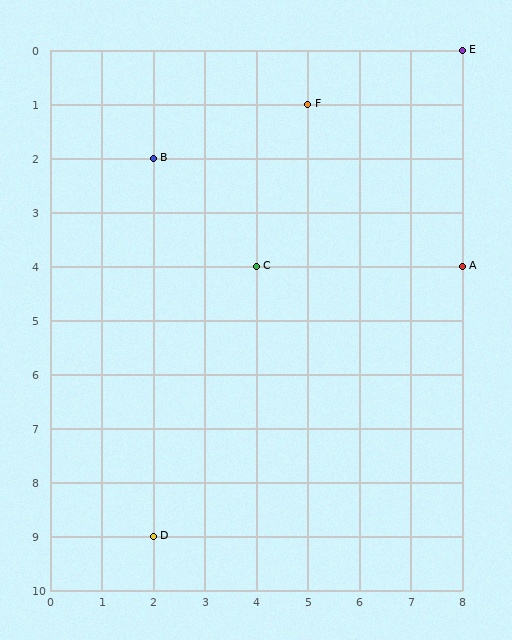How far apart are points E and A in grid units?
Points E and A are 4 rows apart.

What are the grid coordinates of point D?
Point D is at grid coordinates (2, 9).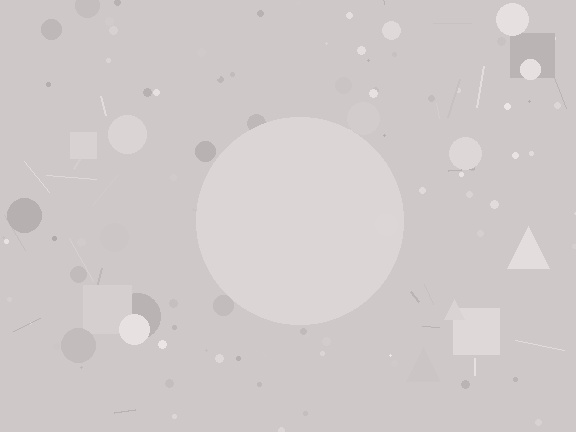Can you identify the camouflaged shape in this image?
The camouflaged shape is a circle.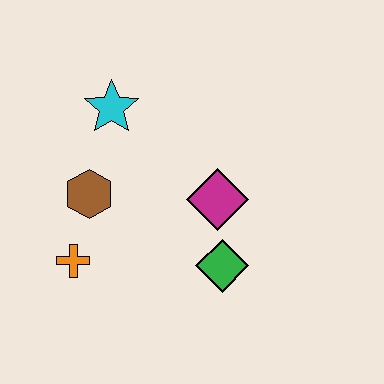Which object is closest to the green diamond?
The magenta diamond is closest to the green diamond.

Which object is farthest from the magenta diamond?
The orange cross is farthest from the magenta diamond.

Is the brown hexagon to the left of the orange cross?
No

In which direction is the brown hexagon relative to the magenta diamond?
The brown hexagon is to the left of the magenta diamond.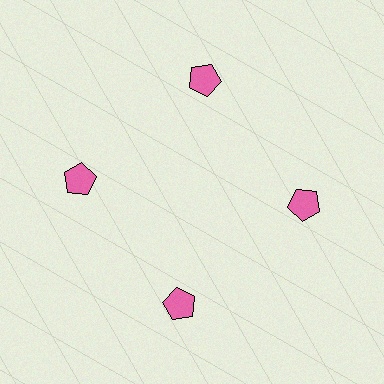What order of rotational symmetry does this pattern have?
This pattern has 4-fold rotational symmetry.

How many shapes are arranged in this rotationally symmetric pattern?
There are 4 shapes, arranged in 4 groups of 1.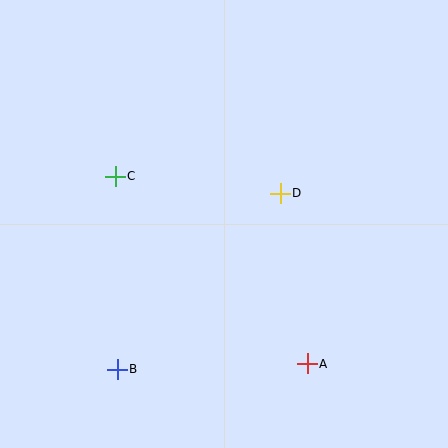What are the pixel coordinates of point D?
Point D is at (280, 193).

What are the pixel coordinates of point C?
Point C is at (115, 176).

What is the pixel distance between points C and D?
The distance between C and D is 166 pixels.